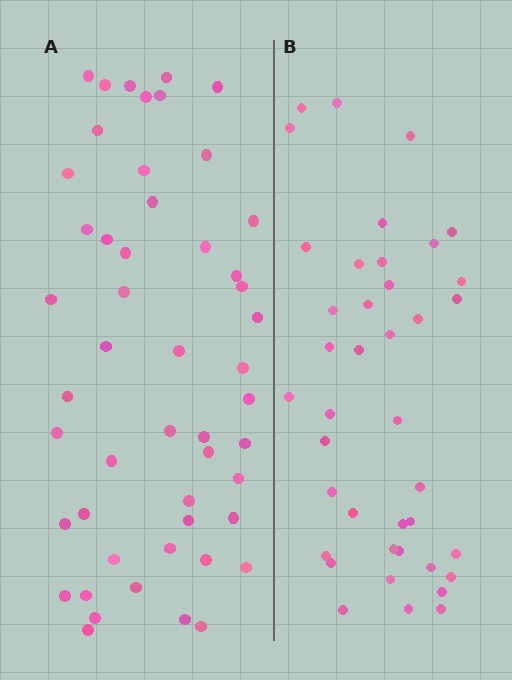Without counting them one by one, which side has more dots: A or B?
Region A (the left region) has more dots.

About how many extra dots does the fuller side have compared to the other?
Region A has roughly 10 or so more dots than region B.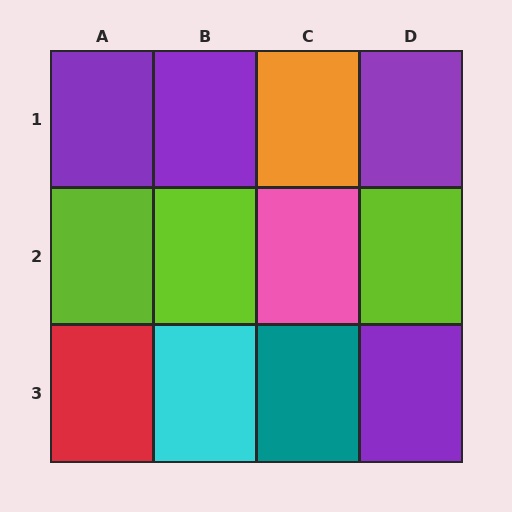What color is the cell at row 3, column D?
Purple.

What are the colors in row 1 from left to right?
Purple, purple, orange, purple.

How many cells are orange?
1 cell is orange.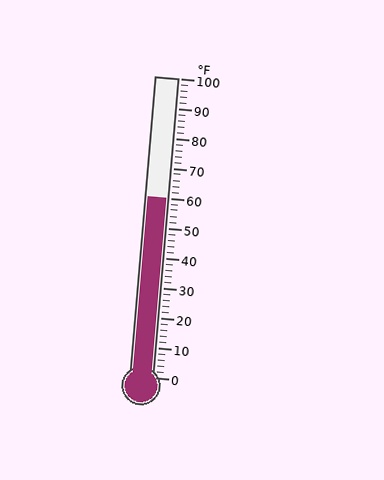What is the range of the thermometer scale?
The thermometer scale ranges from 0°F to 100°F.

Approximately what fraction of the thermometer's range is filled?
The thermometer is filled to approximately 60% of its range.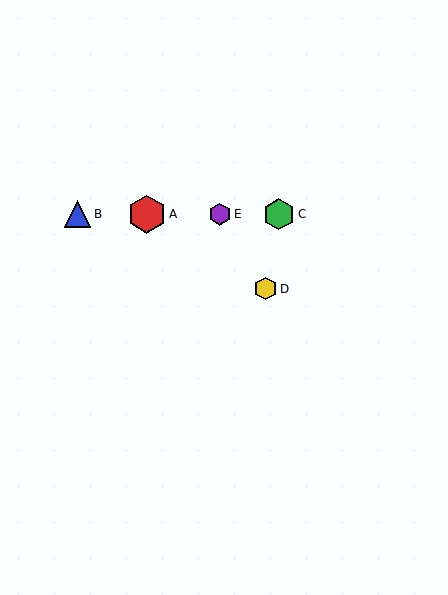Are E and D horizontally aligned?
No, E is at y≈214 and D is at y≈289.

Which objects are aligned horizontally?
Objects A, B, C, E are aligned horizontally.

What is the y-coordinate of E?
Object E is at y≈214.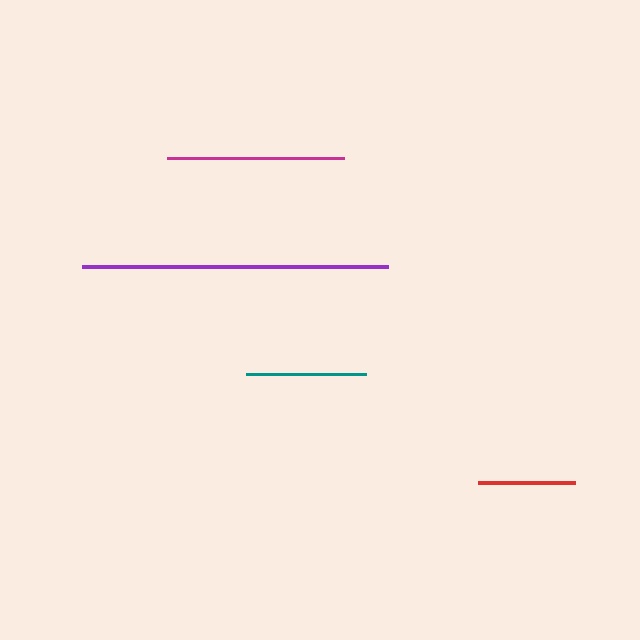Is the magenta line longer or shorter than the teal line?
The magenta line is longer than the teal line.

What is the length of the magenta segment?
The magenta segment is approximately 177 pixels long.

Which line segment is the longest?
The purple line is the longest at approximately 306 pixels.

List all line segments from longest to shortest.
From longest to shortest: purple, magenta, teal, red.